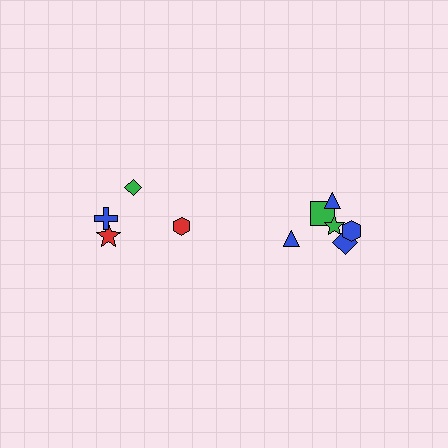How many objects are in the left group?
There are 4 objects.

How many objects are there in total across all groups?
There are 10 objects.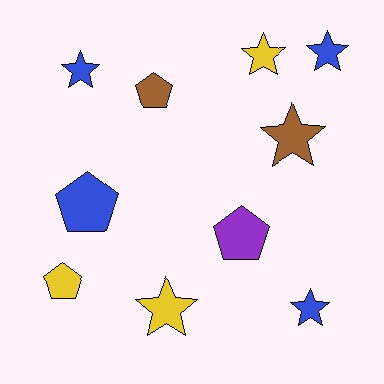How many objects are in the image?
There are 10 objects.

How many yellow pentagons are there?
There is 1 yellow pentagon.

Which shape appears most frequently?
Star, with 6 objects.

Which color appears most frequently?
Blue, with 4 objects.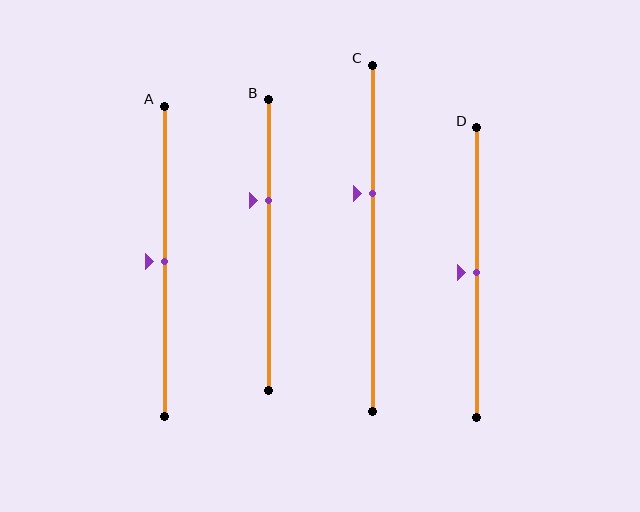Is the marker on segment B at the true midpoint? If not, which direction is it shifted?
No, the marker on segment B is shifted upward by about 16% of the segment length.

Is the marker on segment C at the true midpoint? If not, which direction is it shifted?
No, the marker on segment C is shifted upward by about 13% of the segment length.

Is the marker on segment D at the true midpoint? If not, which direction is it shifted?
Yes, the marker on segment D is at the true midpoint.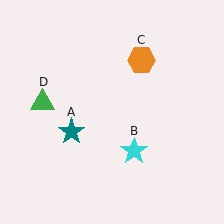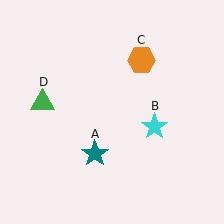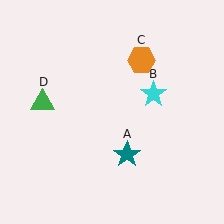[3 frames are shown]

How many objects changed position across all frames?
2 objects changed position: teal star (object A), cyan star (object B).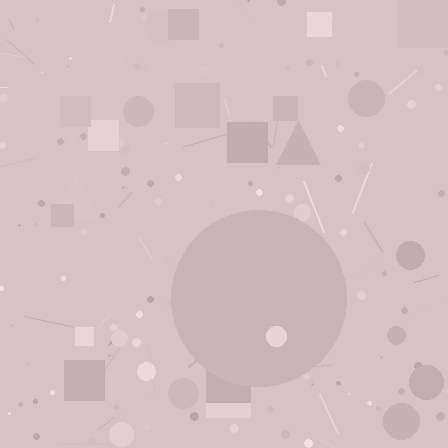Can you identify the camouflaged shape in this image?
The camouflaged shape is a circle.